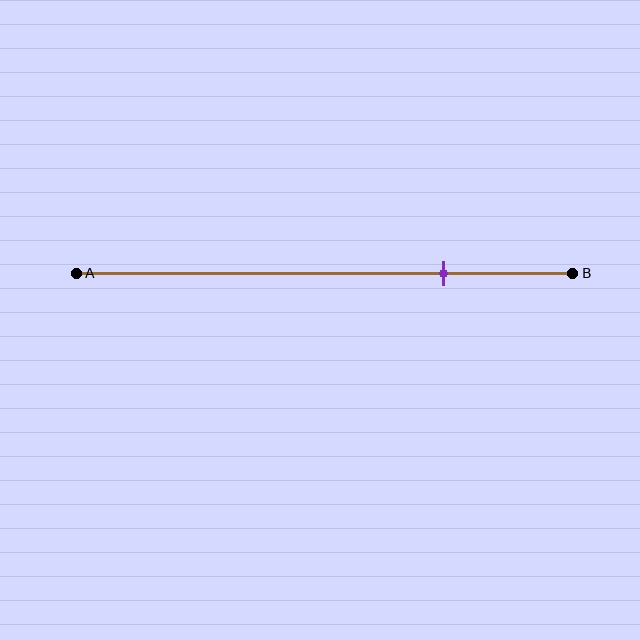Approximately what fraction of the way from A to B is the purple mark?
The purple mark is approximately 75% of the way from A to B.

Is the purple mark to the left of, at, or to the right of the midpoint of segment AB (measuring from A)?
The purple mark is to the right of the midpoint of segment AB.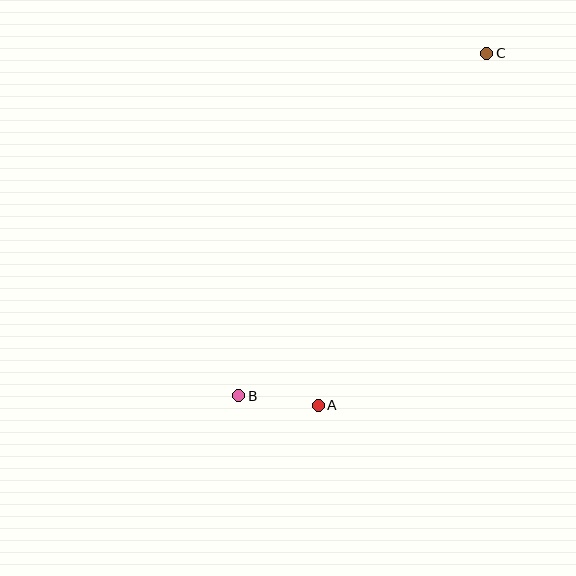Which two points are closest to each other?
Points A and B are closest to each other.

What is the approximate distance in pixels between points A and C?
The distance between A and C is approximately 390 pixels.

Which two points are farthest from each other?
Points B and C are farthest from each other.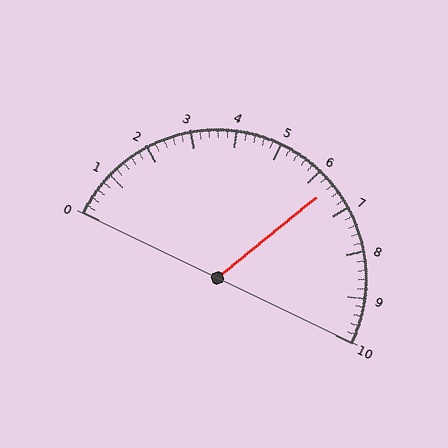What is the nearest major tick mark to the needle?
The nearest major tick mark is 6.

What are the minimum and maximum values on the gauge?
The gauge ranges from 0 to 10.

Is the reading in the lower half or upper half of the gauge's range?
The reading is in the upper half of the range (0 to 10).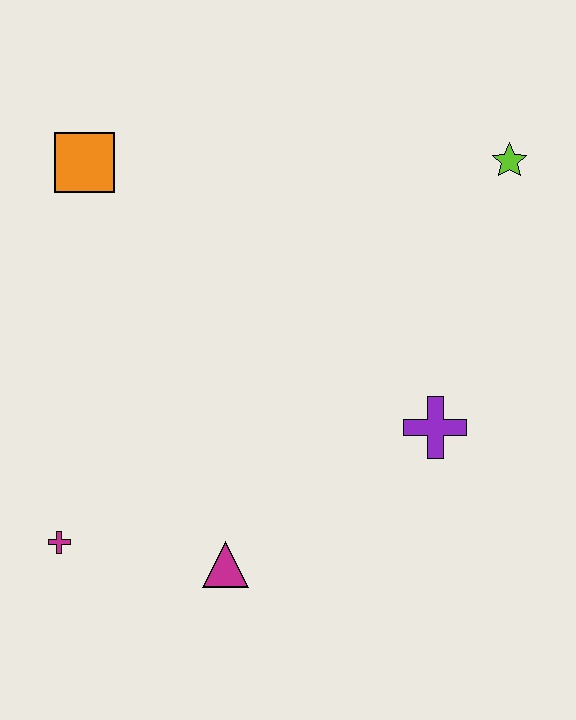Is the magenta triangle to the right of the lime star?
No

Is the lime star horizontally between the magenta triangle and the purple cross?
No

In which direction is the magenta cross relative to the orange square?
The magenta cross is below the orange square.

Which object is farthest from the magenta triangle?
The lime star is farthest from the magenta triangle.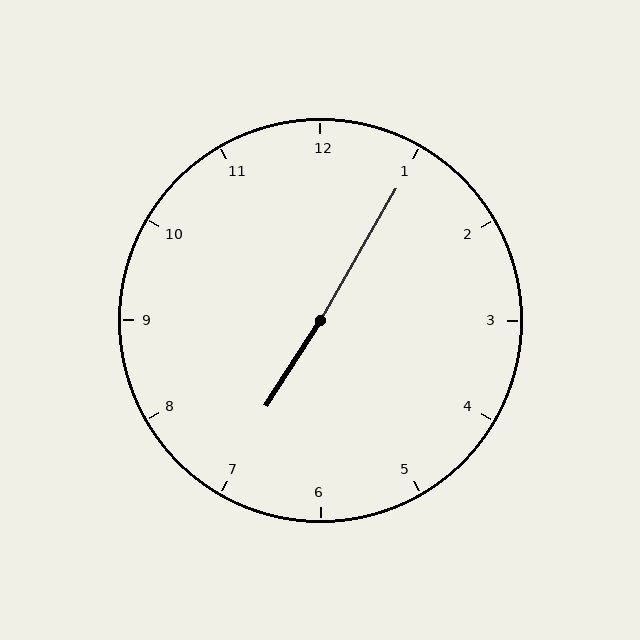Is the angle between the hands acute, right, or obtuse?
It is obtuse.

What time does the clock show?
7:05.